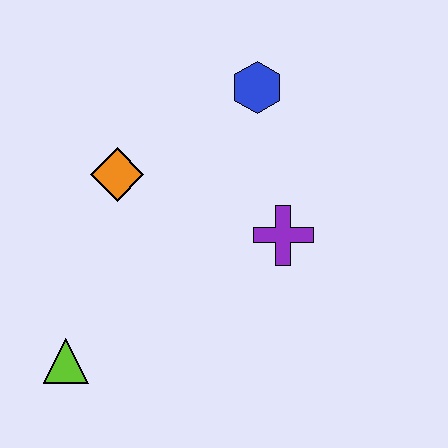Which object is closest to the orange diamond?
The blue hexagon is closest to the orange diamond.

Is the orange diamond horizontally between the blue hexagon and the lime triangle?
Yes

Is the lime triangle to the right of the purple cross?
No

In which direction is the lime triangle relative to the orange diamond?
The lime triangle is below the orange diamond.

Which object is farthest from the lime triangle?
The blue hexagon is farthest from the lime triangle.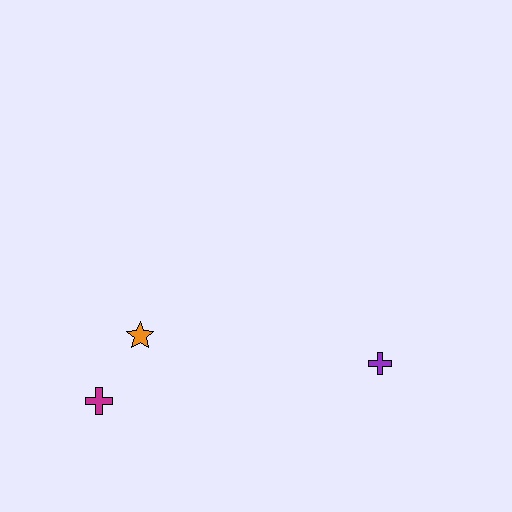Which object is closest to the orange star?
The magenta cross is closest to the orange star.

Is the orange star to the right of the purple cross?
No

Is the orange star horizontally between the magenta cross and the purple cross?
Yes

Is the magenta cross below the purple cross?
Yes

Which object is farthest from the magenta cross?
The purple cross is farthest from the magenta cross.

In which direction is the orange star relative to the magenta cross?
The orange star is above the magenta cross.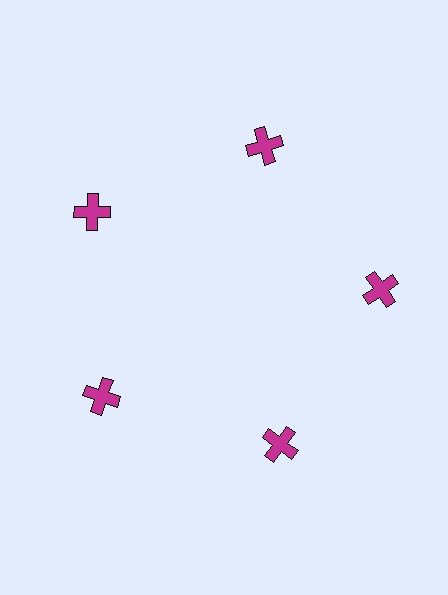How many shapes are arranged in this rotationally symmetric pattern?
There are 5 shapes, arranged in 5 groups of 1.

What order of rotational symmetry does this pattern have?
This pattern has 5-fold rotational symmetry.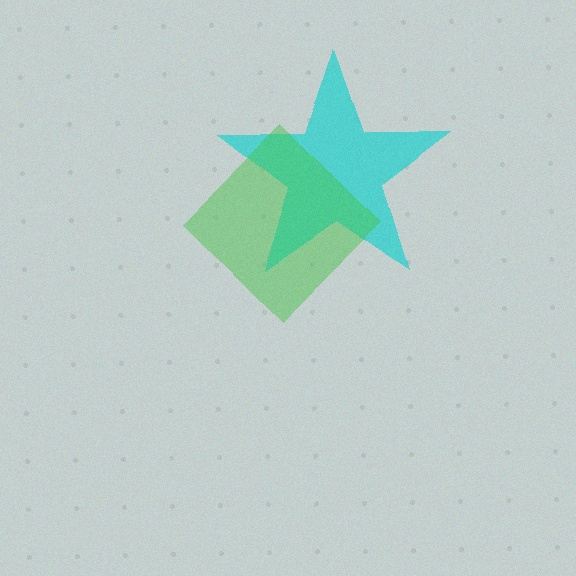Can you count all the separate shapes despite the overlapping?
Yes, there are 2 separate shapes.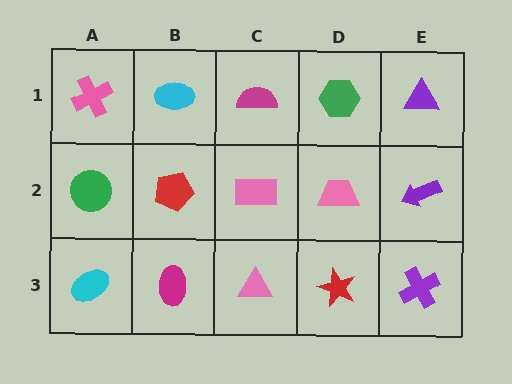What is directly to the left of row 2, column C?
A red pentagon.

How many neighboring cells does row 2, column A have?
3.